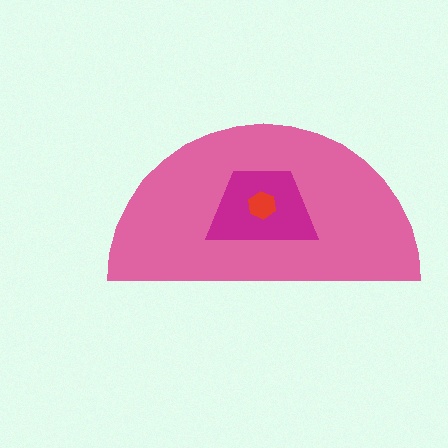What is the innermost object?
The red hexagon.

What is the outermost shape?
The pink semicircle.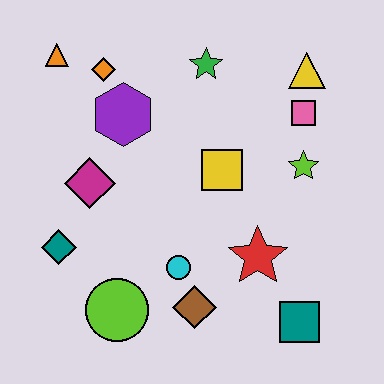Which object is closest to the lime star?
The pink square is closest to the lime star.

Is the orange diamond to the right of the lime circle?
No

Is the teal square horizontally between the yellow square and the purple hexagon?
No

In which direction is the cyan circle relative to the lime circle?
The cyan circle is to the right of the lime circle.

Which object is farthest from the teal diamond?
The yellow triangle is farthest from the teal diamond.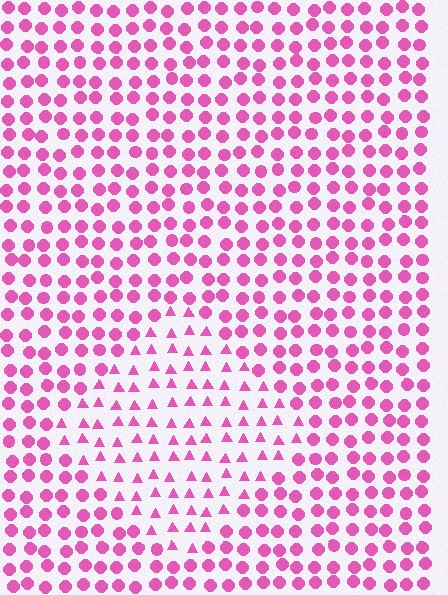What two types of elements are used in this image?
The image uses triangles inside the diamond region and circles outside it.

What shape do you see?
I see a diamond.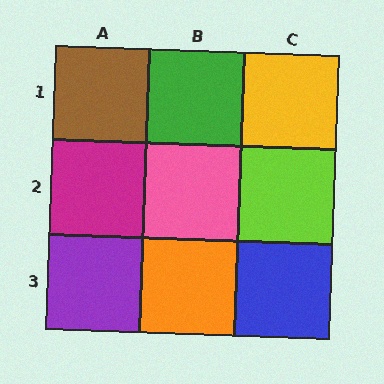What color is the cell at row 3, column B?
Orange.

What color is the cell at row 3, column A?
Purple.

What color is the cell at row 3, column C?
Blue.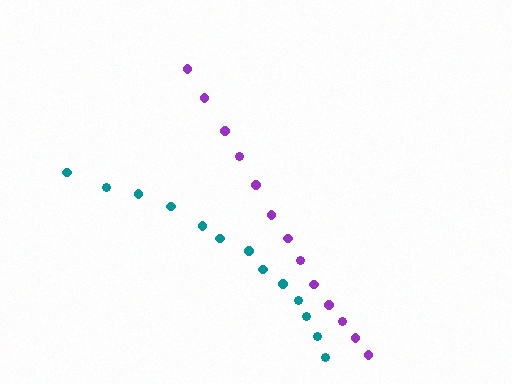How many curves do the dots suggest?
There are 2 distinct paths.